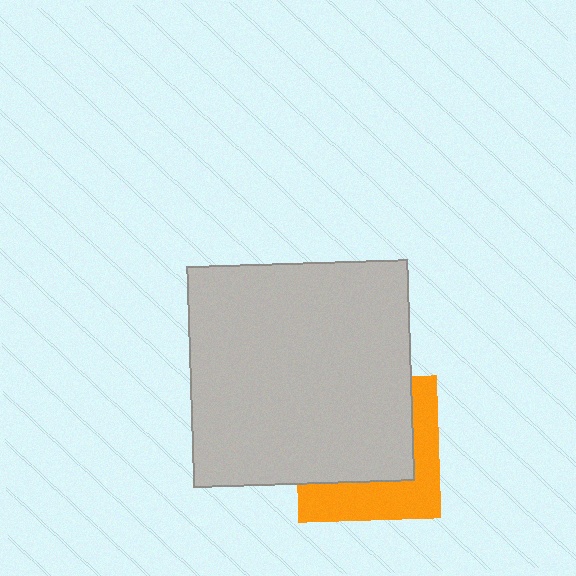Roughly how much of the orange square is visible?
A small part of it is visible (roughly 39%).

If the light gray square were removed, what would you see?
You would see the complete orange square.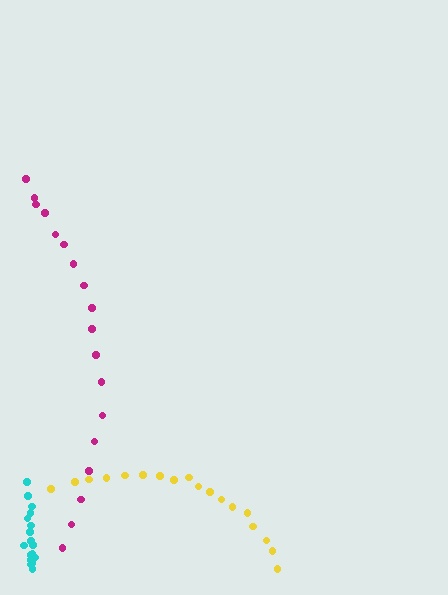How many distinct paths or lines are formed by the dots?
There are 3 distinct paths.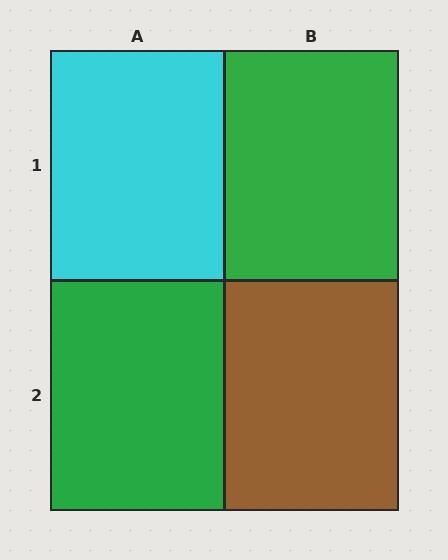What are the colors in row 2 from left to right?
Green, brown.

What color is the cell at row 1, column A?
Cyan.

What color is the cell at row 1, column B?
Green.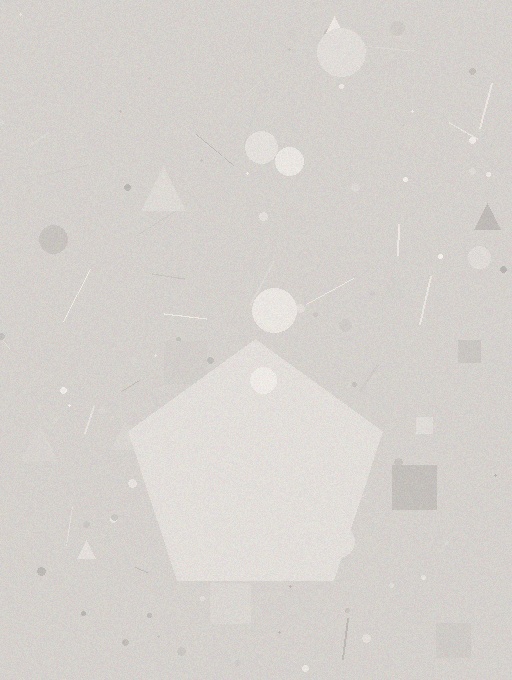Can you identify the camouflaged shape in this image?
The camouflaged shape is a pentagon.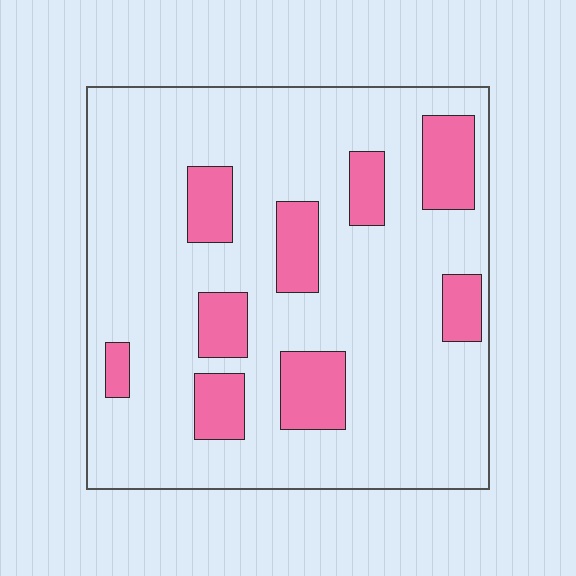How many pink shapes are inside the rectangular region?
9.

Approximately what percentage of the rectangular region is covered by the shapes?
Approximately 20%.